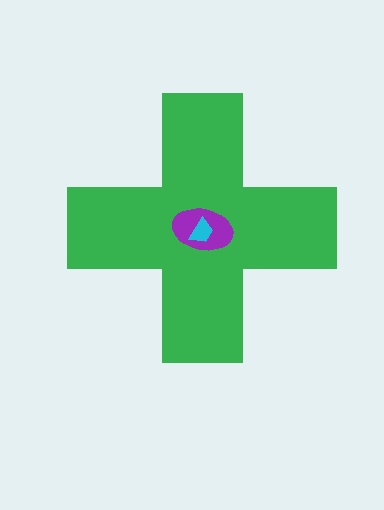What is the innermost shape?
The cyan trapezoid.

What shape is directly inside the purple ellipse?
The cyan trapezoid.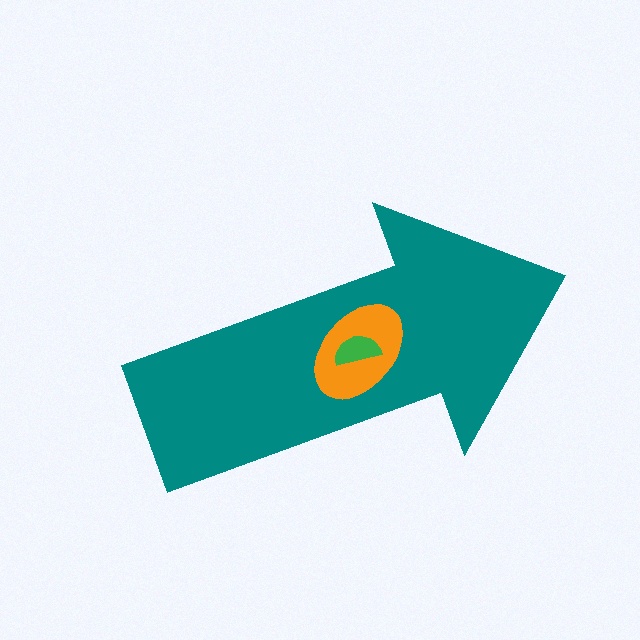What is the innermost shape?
The green semicircle.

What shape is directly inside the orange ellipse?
The green semicircle.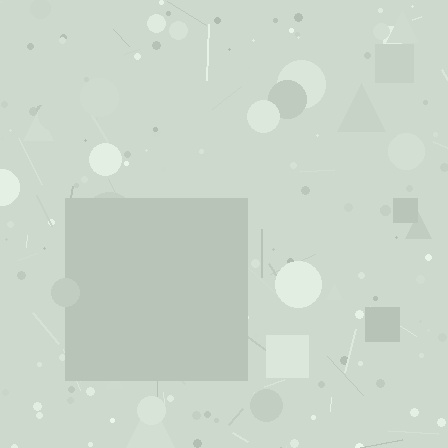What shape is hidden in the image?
A square is hidden in the image.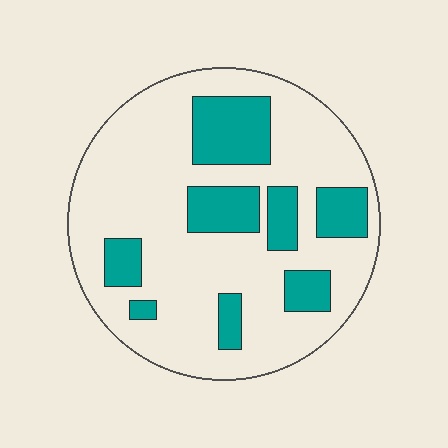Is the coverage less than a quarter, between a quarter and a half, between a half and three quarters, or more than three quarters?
Less than a quarter.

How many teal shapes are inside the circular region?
8.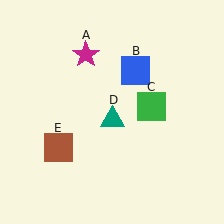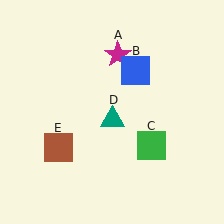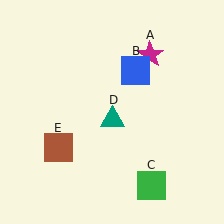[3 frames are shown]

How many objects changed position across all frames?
2 objects changed position: magenta star (object A), green square (object C).